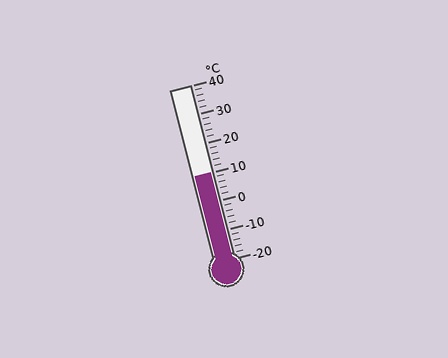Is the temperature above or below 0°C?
The temperature is above 0°C.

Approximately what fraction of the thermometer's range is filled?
The thermometer is filled to approximately 50% of its range.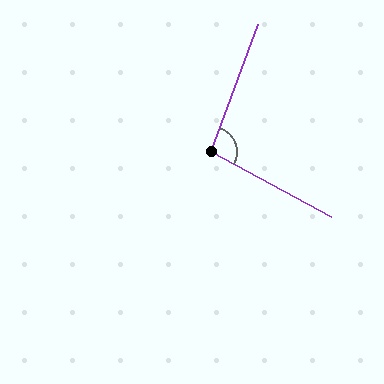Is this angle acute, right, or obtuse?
It is obtuse.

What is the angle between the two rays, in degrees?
Approximately 98 degrees.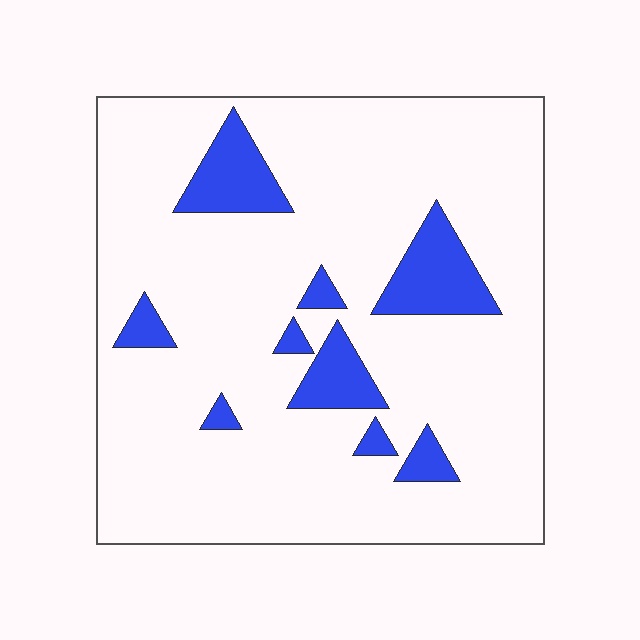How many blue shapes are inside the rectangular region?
9.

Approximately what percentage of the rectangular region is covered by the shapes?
Approximately 15%.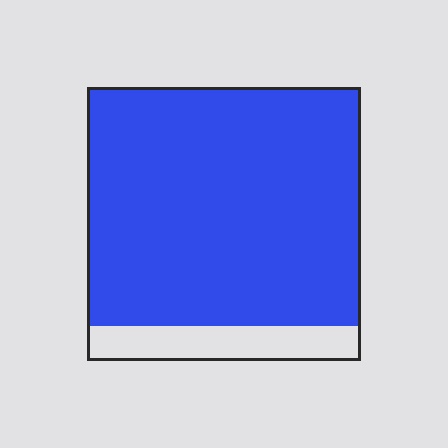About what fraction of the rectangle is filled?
About seven eighths (7/8).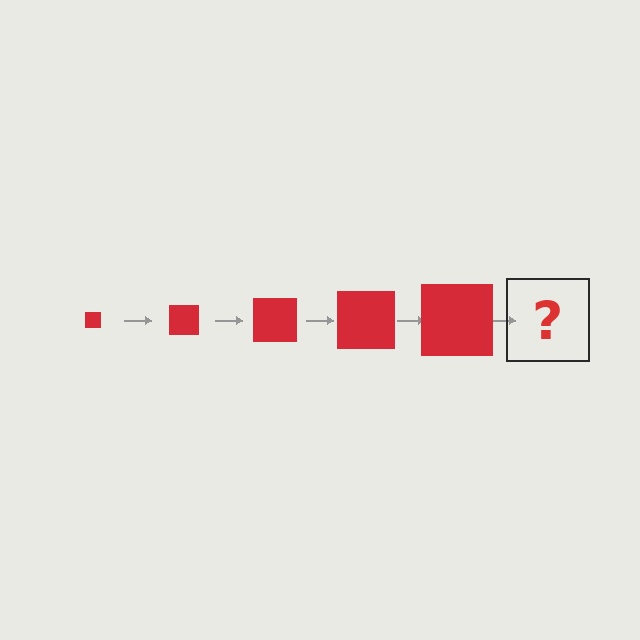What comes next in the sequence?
The next element should be a red square, larger than the previous one.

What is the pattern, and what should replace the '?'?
The pattern is that the square gets progressively larger each step. The '?' should be a red square, larger than the previous one.